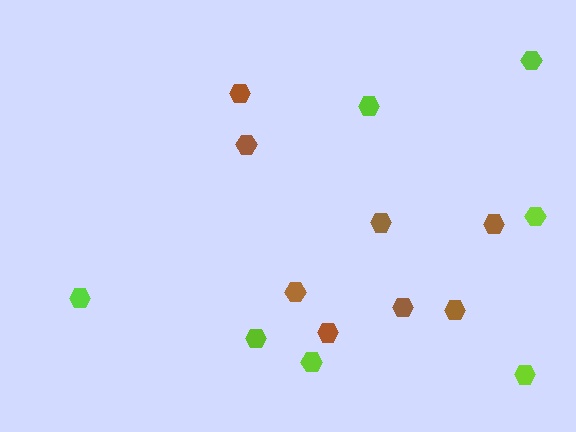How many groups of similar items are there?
There are 2 groups: one group of lime hexagons (7) and one group of brown hexagons (8).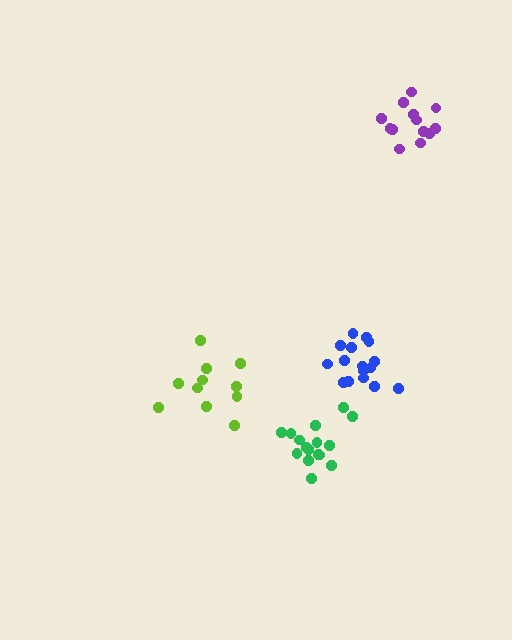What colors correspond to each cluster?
The clusters are colored: lime, purple, blue, green.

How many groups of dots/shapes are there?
There are 4 groups.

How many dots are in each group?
Group 1: 11 dots, Group 2: 13 dots, Group 3: 17 dots, Group 4: 16 dots (57 total).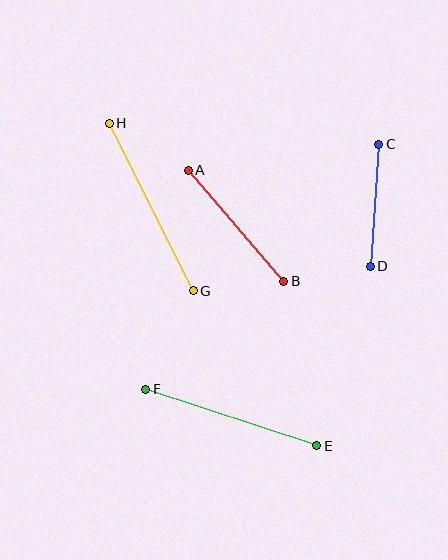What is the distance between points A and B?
The distance is approximately 147 pixels.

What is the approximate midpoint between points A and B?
The midpoint is at approximately (236, 226) pixels.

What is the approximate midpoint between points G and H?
The midpoint is at approximately (151, 207) pixels.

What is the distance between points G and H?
The distance is approximately 187 pixels.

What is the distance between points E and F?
The distance is approximately 180 pixels.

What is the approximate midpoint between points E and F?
The midpoint is at approximately (231, 418) pixels.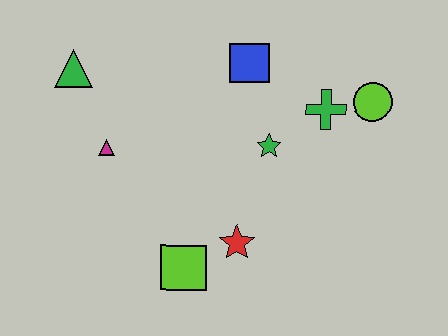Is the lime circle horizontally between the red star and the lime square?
No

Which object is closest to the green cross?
The lime circle is closest to the green cross.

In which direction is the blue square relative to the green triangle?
The blue square is to the right of the green triangle.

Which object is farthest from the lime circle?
The green triangle is farthest from the lime circle.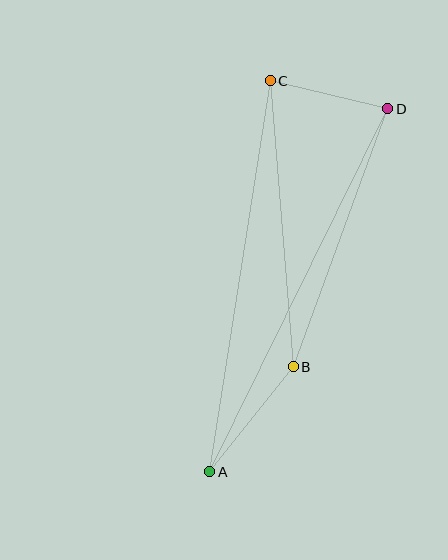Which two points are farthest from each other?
Points A and D are farthest from each other.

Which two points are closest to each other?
Points C and D are closest to each other.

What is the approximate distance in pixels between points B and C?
The distance between B and C is approximately 287 pixels.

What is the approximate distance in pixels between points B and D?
The distance between B and D is approximately 275 pixels.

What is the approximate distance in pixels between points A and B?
The distance between A and B is approximately 134 pixels.